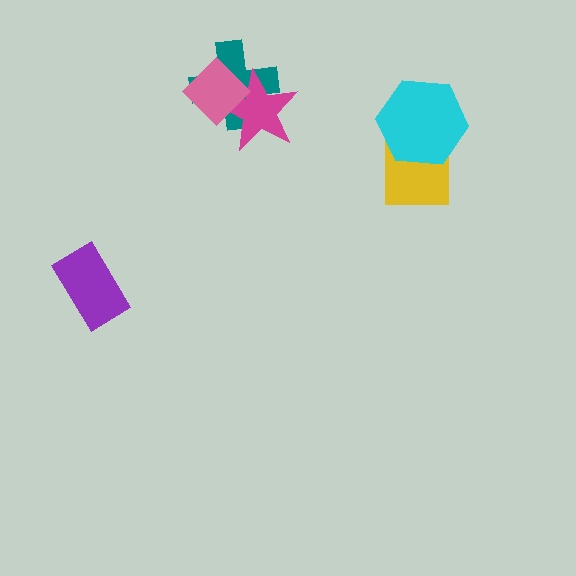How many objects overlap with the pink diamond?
2 objects overlap with the pink diamond.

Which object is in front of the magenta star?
The pink diamond is in front of the magenta star.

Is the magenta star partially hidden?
Yes, it is partially covered by another shape.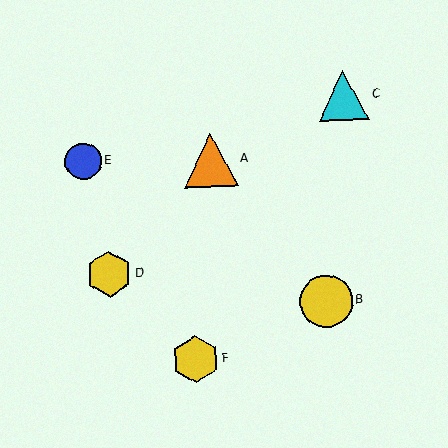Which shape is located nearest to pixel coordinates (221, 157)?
The orange triangle (labeled A) at (211, 160) is nearest to that location.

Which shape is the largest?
The orange triangle (labeled A) is the largest.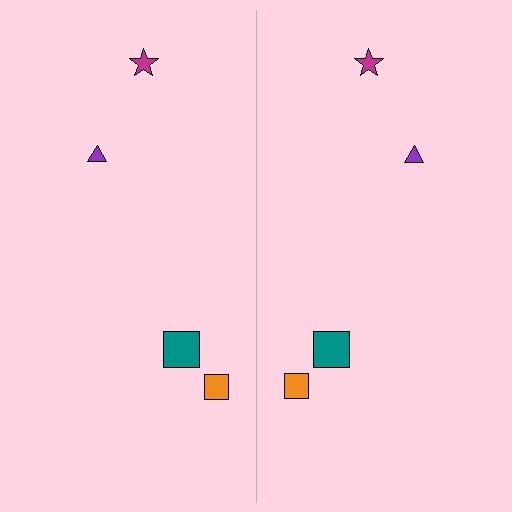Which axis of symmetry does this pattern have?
The pattern has a vertical axis of symmetry running through the center of the image.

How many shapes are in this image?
There are 8 shapes in this image.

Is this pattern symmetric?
Yes, this pattern has bilateral (reflection) symmetry.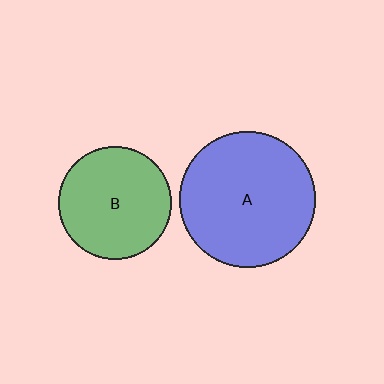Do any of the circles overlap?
No, none of the circles overlap.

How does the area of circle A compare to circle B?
Approximately 1.4 times.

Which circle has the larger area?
Circle A (blue).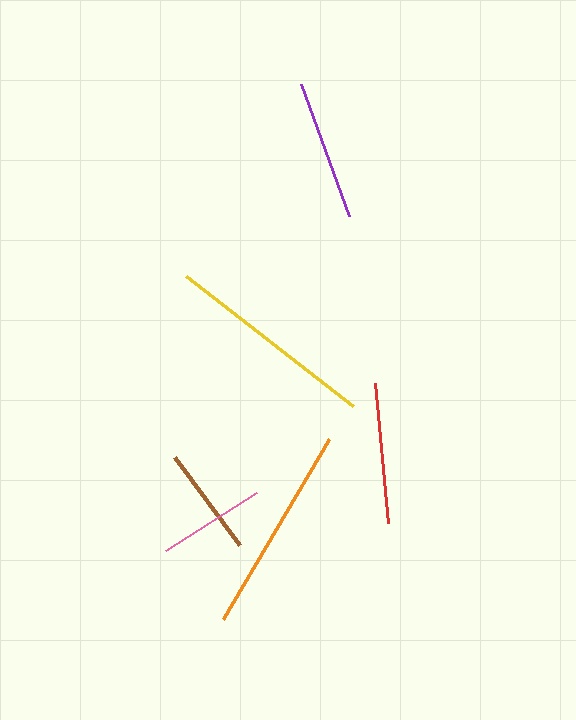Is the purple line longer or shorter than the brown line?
The purple line is longer than the brown line.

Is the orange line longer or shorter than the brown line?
The orange line is longer than the brown line.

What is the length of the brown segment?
The brown segment is approximately 110 pixels long.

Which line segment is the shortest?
The pink line is the shortest at approximately 108 pixels.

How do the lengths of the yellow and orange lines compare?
The yellow and orange lines are approximately the same length.